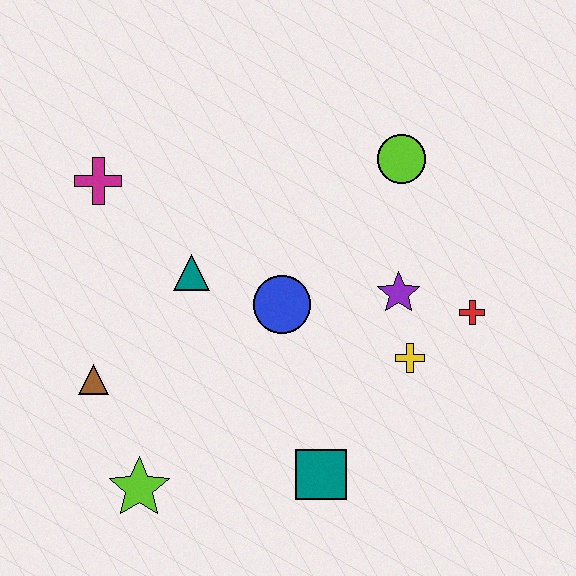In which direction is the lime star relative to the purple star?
The lime star is to the left of the purple star.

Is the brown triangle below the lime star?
No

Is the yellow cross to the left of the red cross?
Yes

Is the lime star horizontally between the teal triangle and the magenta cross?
Yes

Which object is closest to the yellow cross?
The purple star is closest to the yellow cross.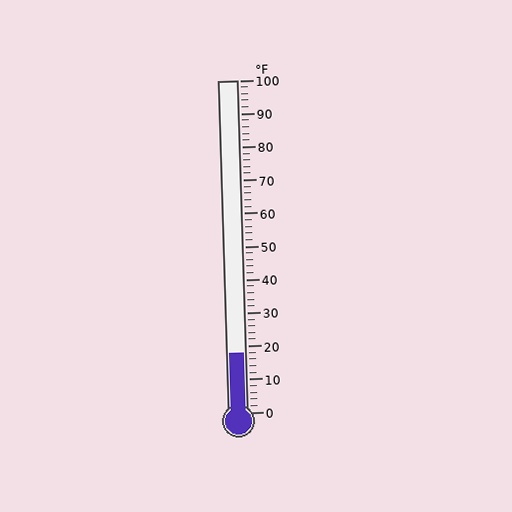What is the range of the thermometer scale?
The thermometer scale ranges from 0°F to 100°F.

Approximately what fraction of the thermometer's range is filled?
The thermometer is filled to approximately 20% of its range.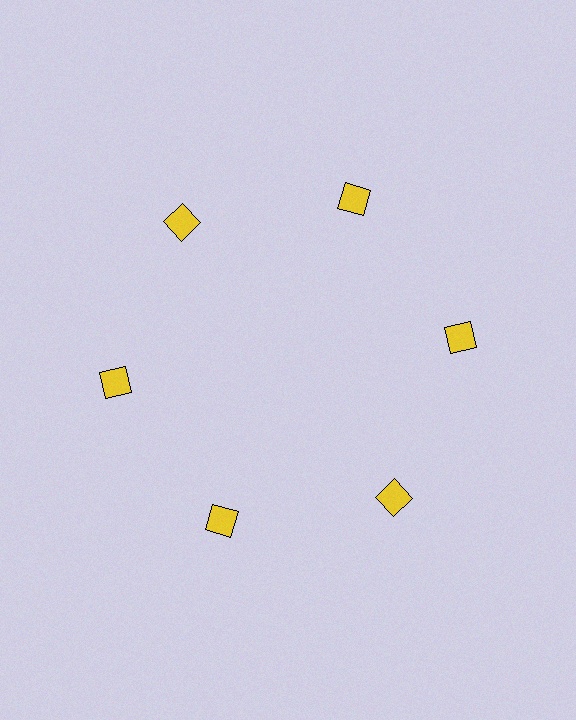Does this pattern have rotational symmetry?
Yes, this pattern has 6-fold rotational symmetry. It looks the same after rotating 60 degrees around the center.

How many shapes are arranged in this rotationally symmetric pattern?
There are 6 shapes, arranged in 6 groups of 1.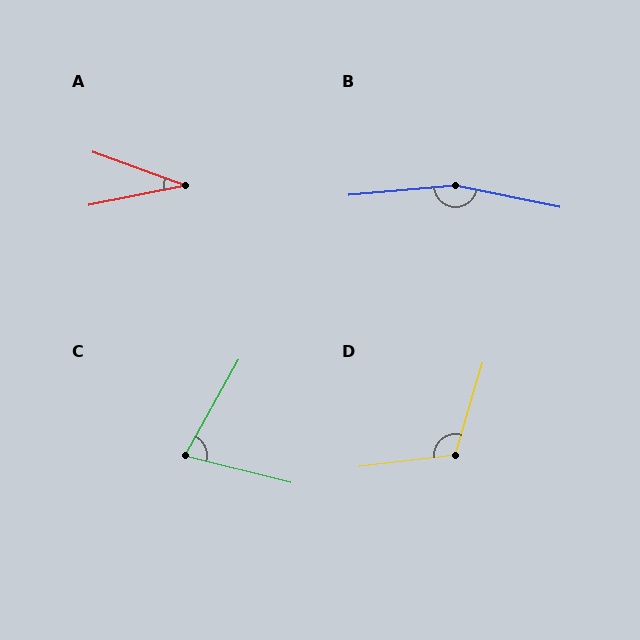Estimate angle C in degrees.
Approximately 75 degrees.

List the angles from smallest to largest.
A (31°), C (75°), D (113°), B (163°).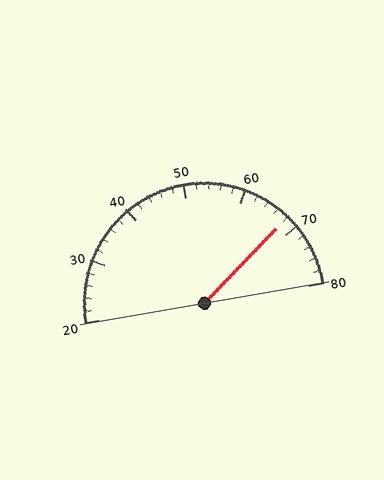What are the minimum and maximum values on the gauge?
The gauge ranges from 20 to 80.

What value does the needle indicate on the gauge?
The needle indicates approximately 68.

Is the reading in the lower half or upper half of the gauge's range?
The reading is in the upper half of the range (20 to 80).